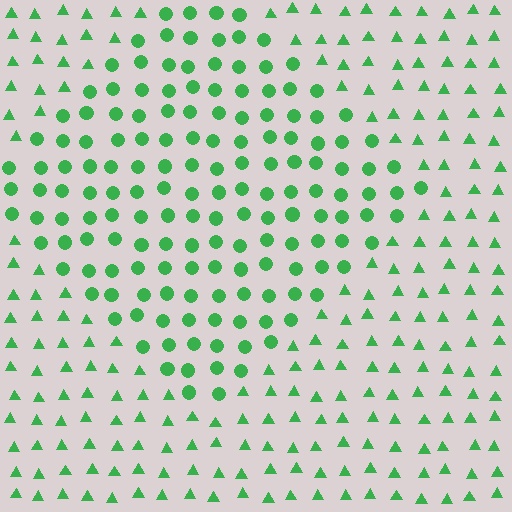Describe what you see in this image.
The image is filled with small green elements arranged in a uniform grid. A diamond-shaped region contains circles, while the surrounding area contains triangles. The boundary is defined purely by the change in element shape.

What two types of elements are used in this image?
The image uses circles inside the diamond region and triangles outside it.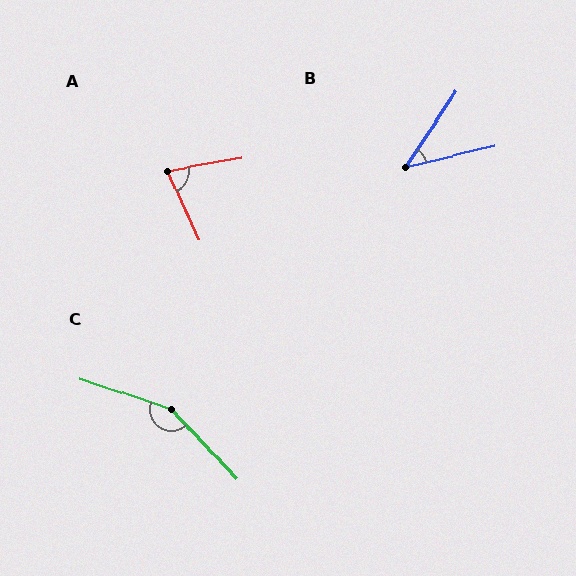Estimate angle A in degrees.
Approximately 76 degrees.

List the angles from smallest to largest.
B (43°), A (76°), C (152°).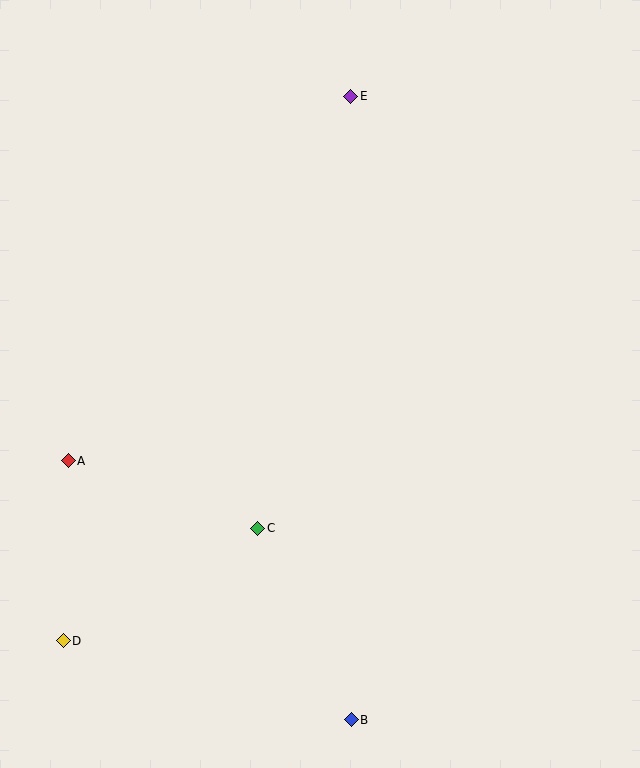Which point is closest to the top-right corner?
Point E is closest to the top-right corner.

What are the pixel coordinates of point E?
Point E is at (351, 96).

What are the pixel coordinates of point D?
Point D is at (63, 641).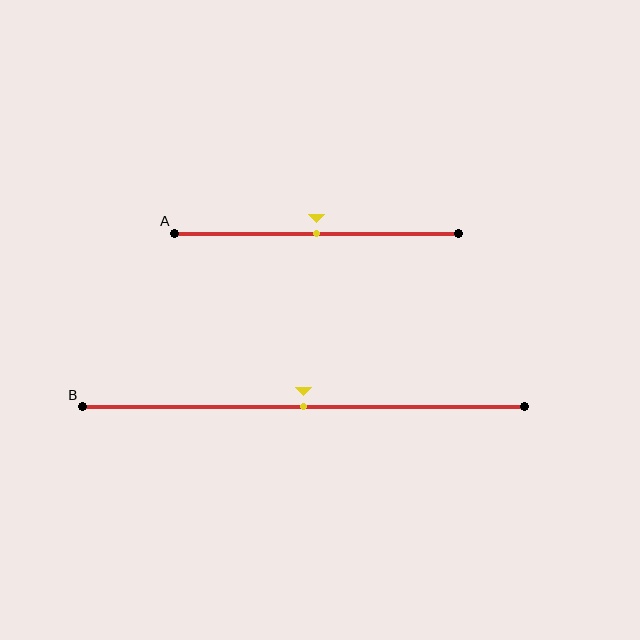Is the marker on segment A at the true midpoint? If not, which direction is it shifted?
Yes, the marker on segment A is at the true midpoint.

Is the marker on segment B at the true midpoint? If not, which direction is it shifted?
Yes, the marker on segment B is at the true midpoint.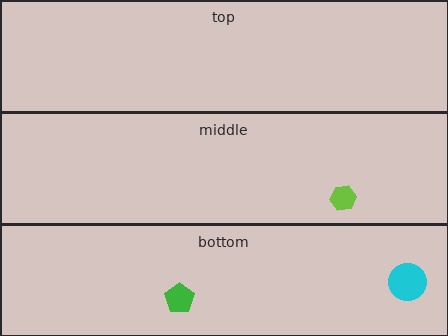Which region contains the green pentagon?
The bottom region.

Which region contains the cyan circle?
The bottom region.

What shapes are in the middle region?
The lime hexagon.